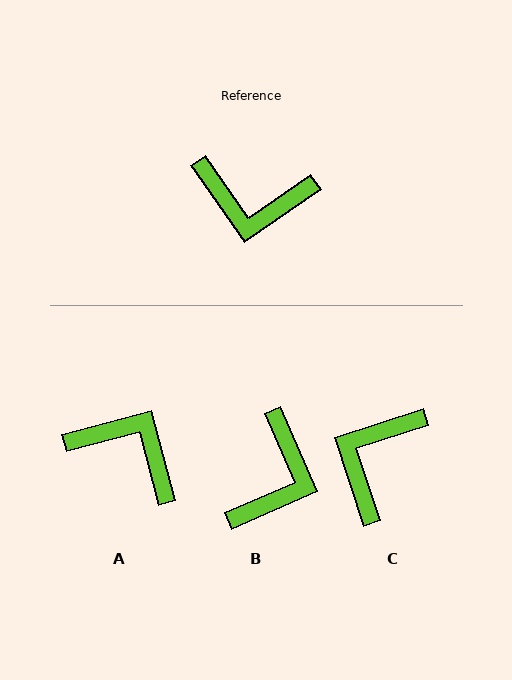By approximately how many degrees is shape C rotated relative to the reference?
Approximately 107 degrees clockwise.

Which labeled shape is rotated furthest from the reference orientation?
A, about 160 degrees away.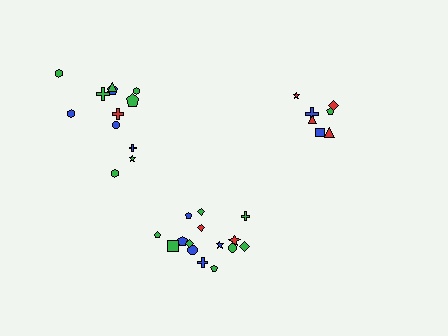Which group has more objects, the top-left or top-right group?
The top-left group.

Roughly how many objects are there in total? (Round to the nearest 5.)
Roughly 35 objects in total.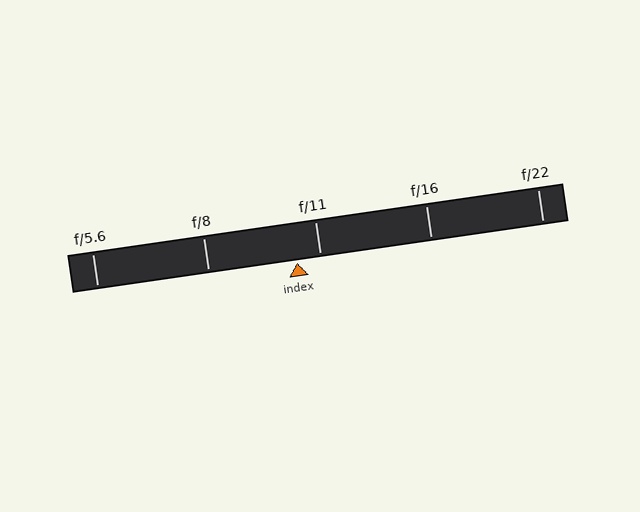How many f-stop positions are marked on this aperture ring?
There are 5 f-stop positions marked.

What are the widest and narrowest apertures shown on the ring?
The widest aperture shown is f/5.6 and the narrowest is f/22.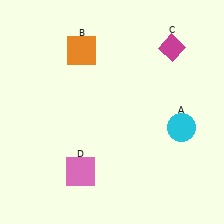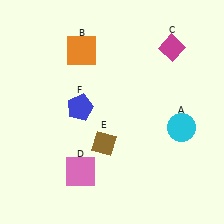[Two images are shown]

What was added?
A brown diamond (E), a blue pentagon (F) were added in Image 2.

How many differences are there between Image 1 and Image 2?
There are 2 differences between the two images.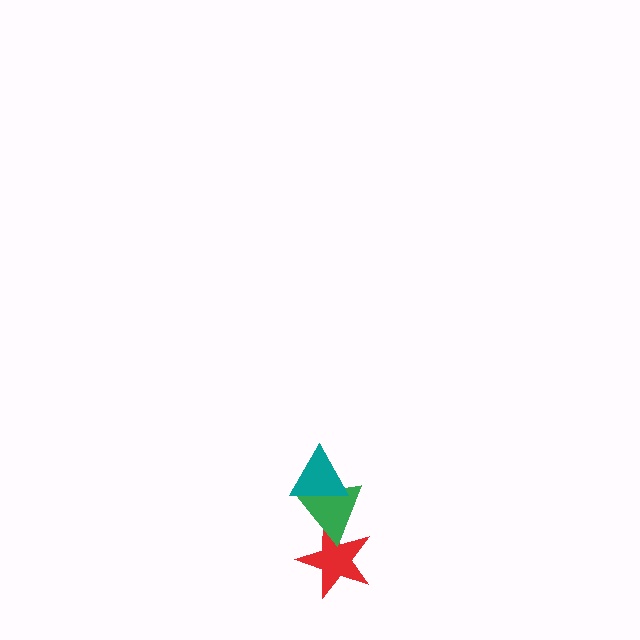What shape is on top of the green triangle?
The teal triangle is on top of the green triangle.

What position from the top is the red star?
The red star is 3rd from the top.